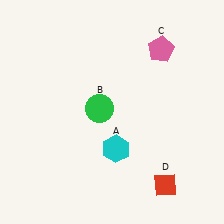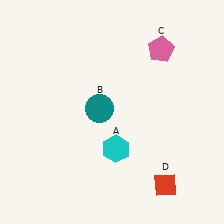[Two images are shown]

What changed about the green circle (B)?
In Image 1, B is green. In Image 2, it changed to teal.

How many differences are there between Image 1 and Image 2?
There is 1 difference between the two images.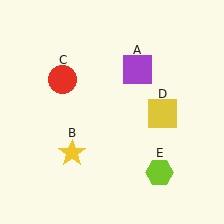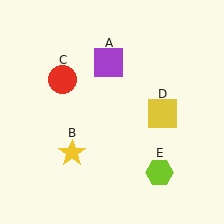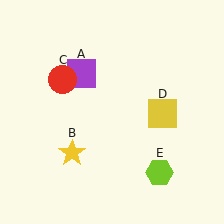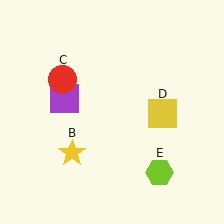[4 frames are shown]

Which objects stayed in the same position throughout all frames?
Yellow star (object B) and red circle (object C) and yellow square (object D) and lime hexagon (object E) remained stationary.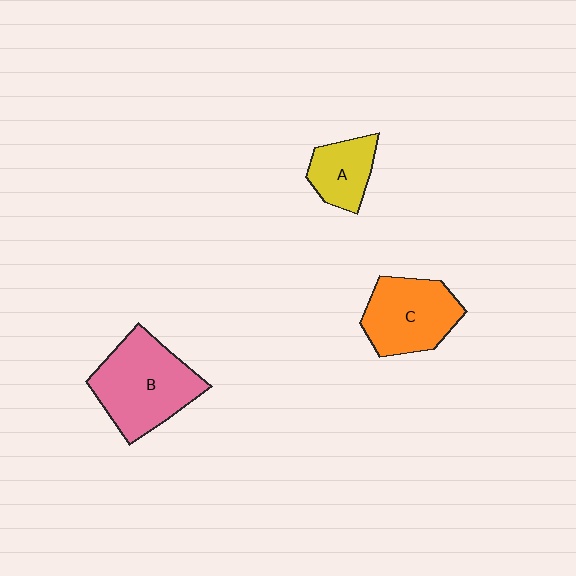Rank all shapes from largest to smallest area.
From largest to smallest: B (pink), C (orange), A (yellow).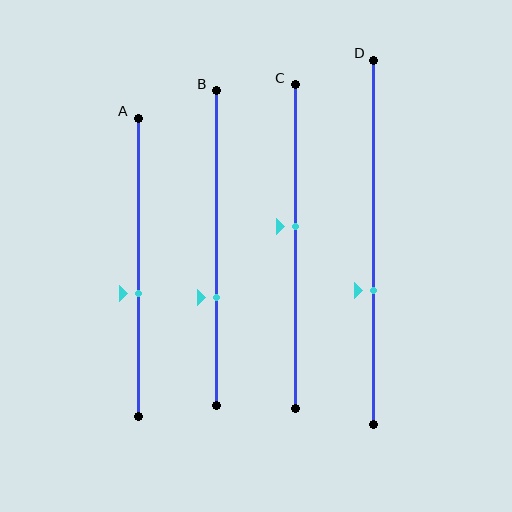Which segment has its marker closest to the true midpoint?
Segment C has its marker closest to the true midpoint.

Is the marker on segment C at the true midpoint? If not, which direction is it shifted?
No, the marker on segment C is shifted upward by about 6% of the segment length.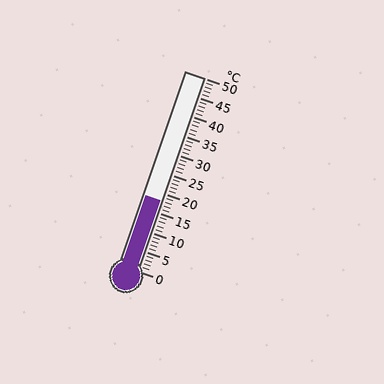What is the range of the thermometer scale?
The thermometer scale ranges from 0°C to 50°C.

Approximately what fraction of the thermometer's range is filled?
The thermometer is filled to approximately 35% of its range.